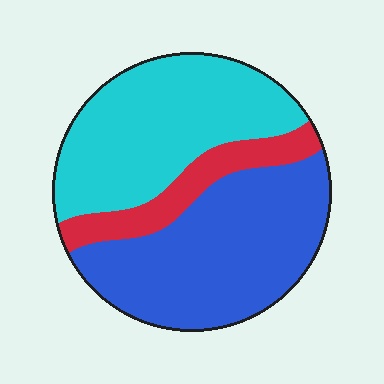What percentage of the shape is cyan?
Cyan covers roughly 40% of the shape.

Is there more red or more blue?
Blue.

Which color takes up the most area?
Blue, at roughly 45%.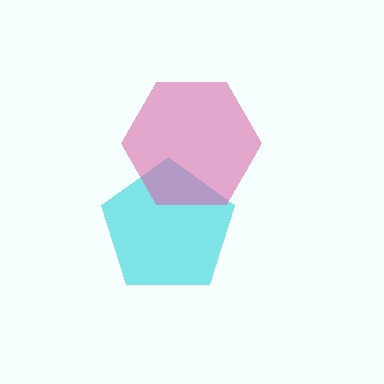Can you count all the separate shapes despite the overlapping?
Yes, there are 2 separate shapes.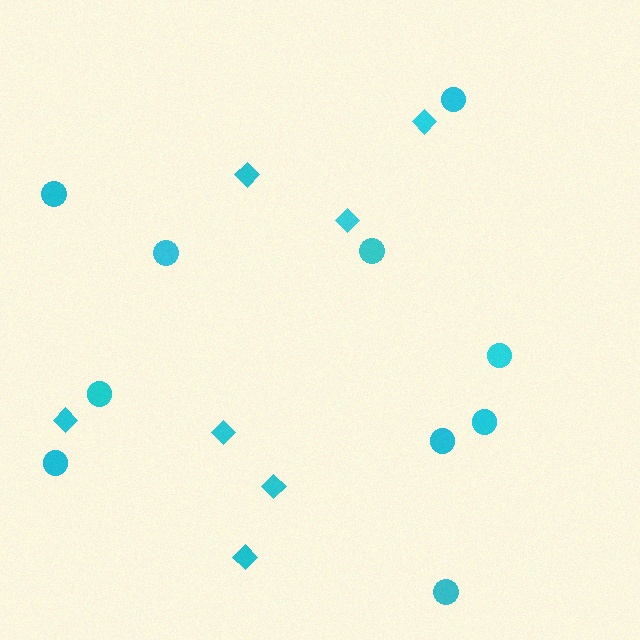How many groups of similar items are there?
There are 2 groups: one group of circles (10) and one group of diamonds (7).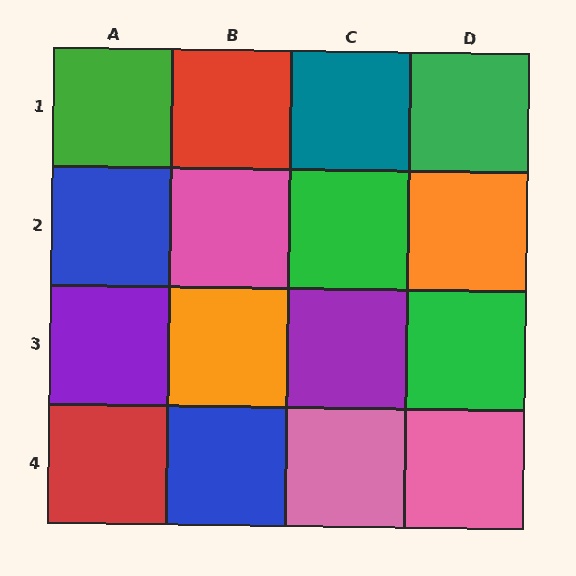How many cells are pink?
3 cells are pink.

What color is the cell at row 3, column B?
Orange.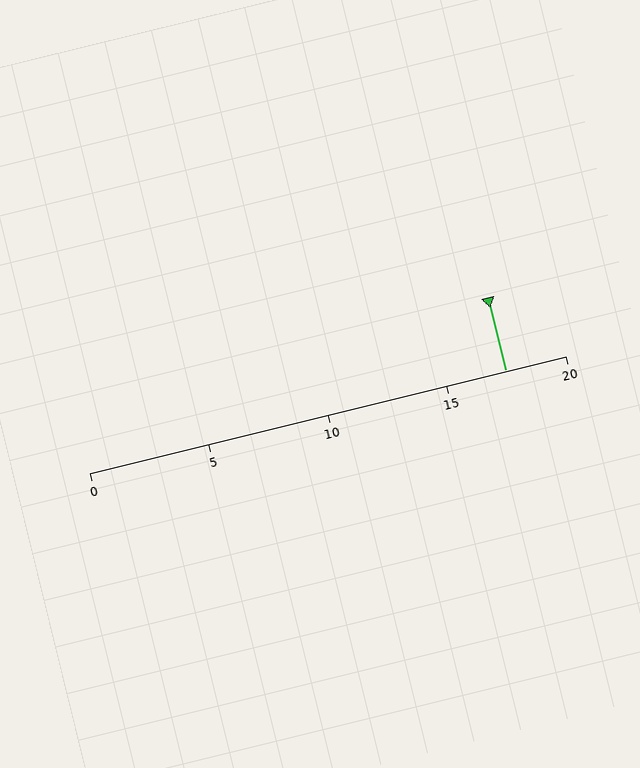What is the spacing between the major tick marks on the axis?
The major ticks are spaced 5 apart.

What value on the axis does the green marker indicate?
The marker indicates approximately 17.5.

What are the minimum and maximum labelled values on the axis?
The axis runs from 0 to 20.